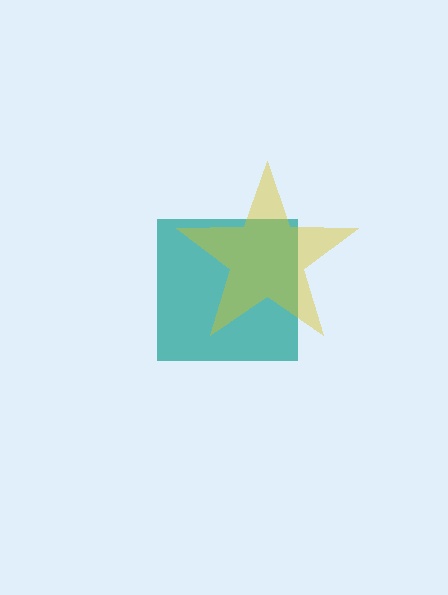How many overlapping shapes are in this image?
There are 2 overlapping shapes in the image.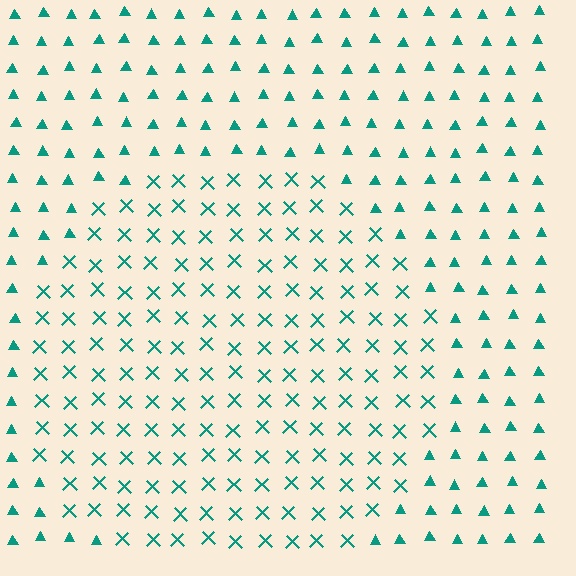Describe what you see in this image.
The image is filled with small teal elements arranged in a uniform grid. A circle-shaped region contains X marks, while the surrounding area contains triangles. The boundary is defined purely by the change in element shape.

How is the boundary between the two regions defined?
The boundary is defined by a change in element shape: X marks inside vs. triangles outside. All elements share the same color and spacing.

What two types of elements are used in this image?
The image uses X marks inside the circle region and triangles outside it.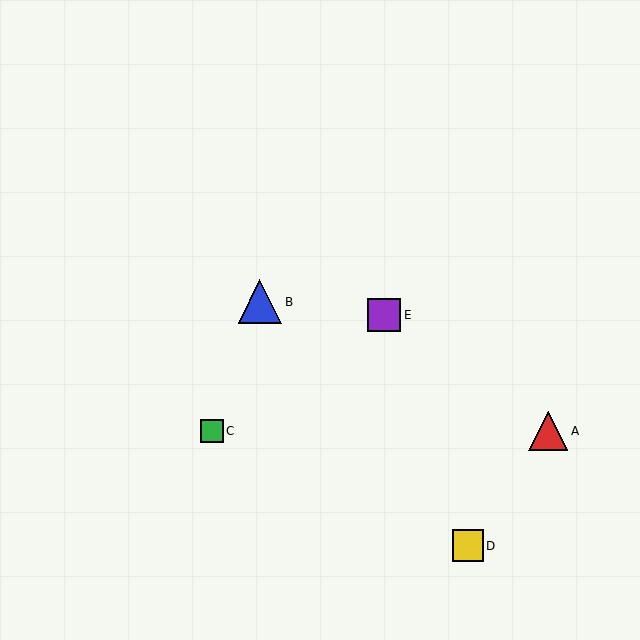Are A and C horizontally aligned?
Yes, both are at y≈431.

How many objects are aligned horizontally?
2 objects (A, C) are aligned horizontally.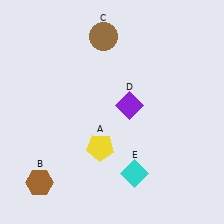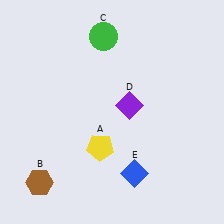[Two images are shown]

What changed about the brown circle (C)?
In Image 1, C is brown. In Image 2, it changed to green.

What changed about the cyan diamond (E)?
In Image 1, E is cyan. In Image 2, it changed to blue.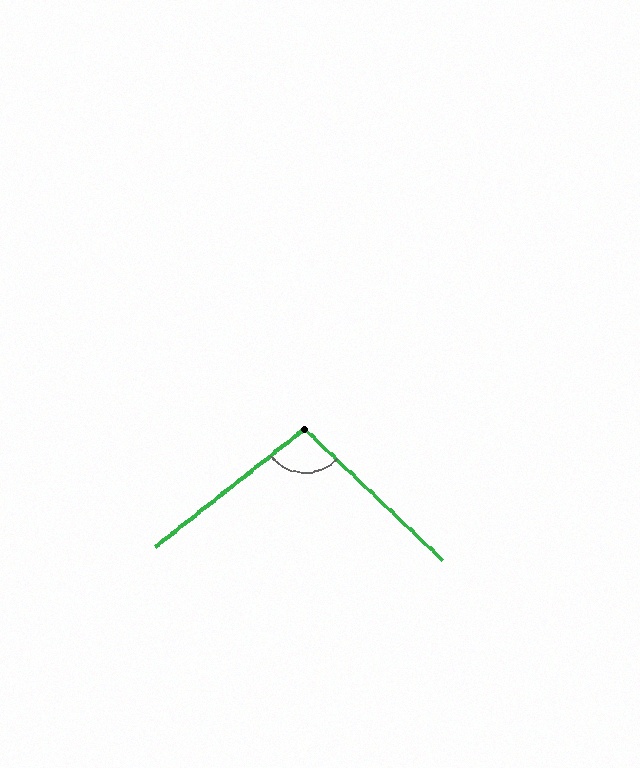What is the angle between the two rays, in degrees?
Approximately 98 degrees.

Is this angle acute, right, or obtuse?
It is obtuse.